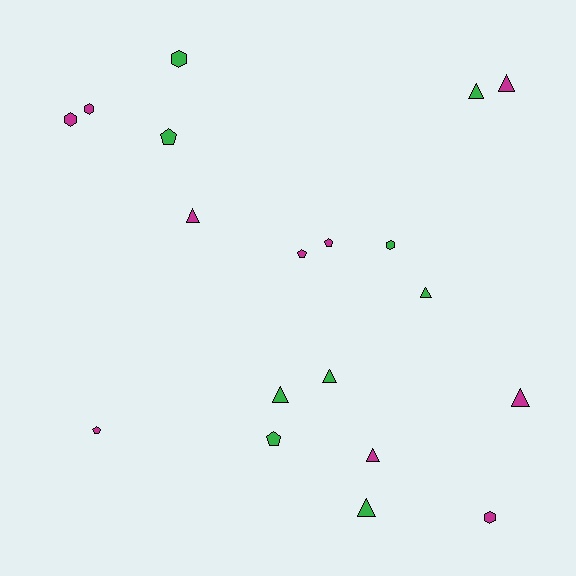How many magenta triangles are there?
There are 4 magenta triangles.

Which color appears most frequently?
Magenta, with 10 objects.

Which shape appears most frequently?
Triangle, with 9 objects.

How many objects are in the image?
There are 19 objects.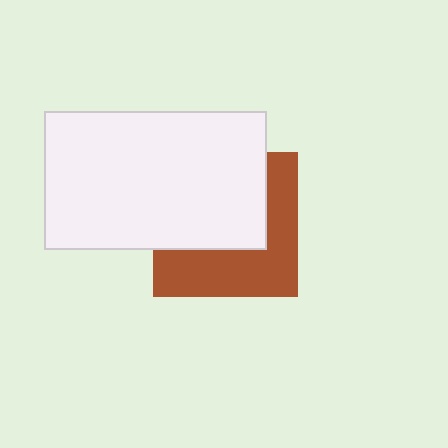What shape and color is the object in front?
The object in front is a white rectangle.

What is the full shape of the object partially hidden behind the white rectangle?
The partially hidden object is a brown square.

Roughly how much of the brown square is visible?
About half of it is visible (roughly 47%).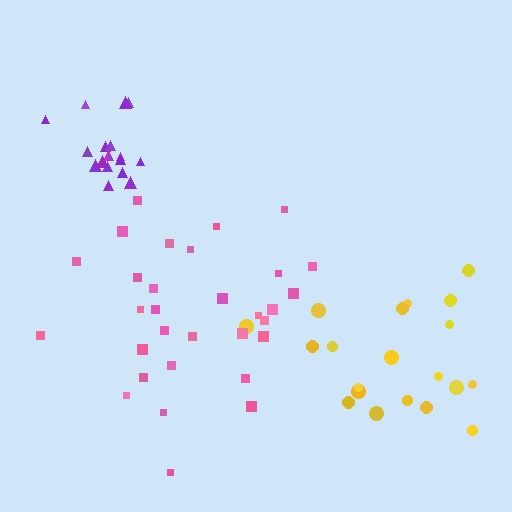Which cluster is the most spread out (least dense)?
Yellow.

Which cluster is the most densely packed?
Purple.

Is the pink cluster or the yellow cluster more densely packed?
Pink.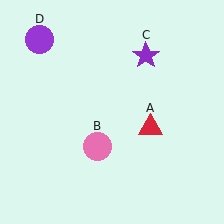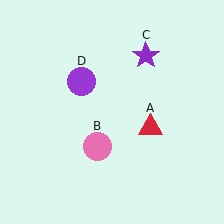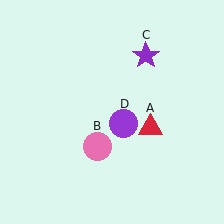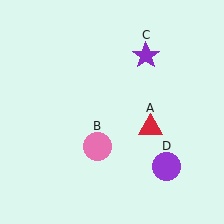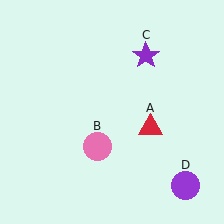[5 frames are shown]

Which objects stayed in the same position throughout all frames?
Red triangle (object A) and pink circle (object B) and purple star (object C) remained stationary.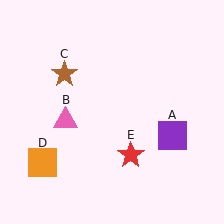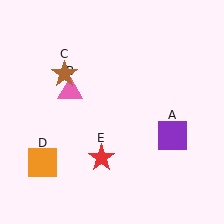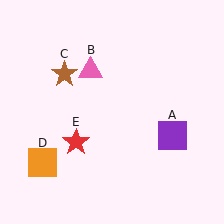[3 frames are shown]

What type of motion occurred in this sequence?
The pink triangle (object B), red star (object E) rotated clockwise around the center of the scene.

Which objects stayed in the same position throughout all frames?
Purple square (object A) and brown star (object C) and orange square (object D) remained stationary.